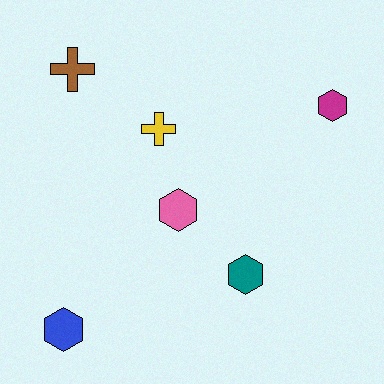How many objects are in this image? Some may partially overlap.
There are 6 objects.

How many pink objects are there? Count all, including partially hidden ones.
There is 1 pink object.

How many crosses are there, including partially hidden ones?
There are 2 crosses.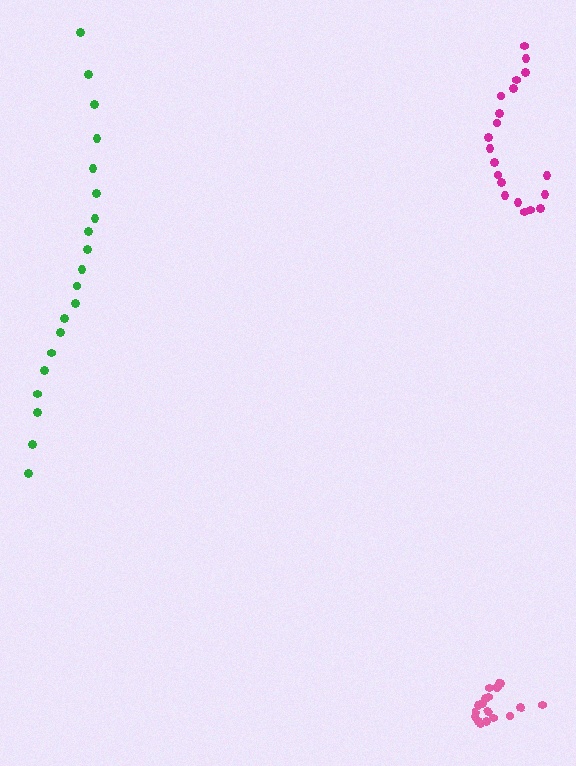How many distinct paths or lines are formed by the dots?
There are 3 distinct paths.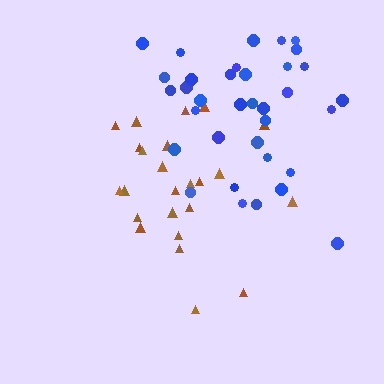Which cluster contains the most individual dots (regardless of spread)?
Blue (35).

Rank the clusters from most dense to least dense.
brown, blue.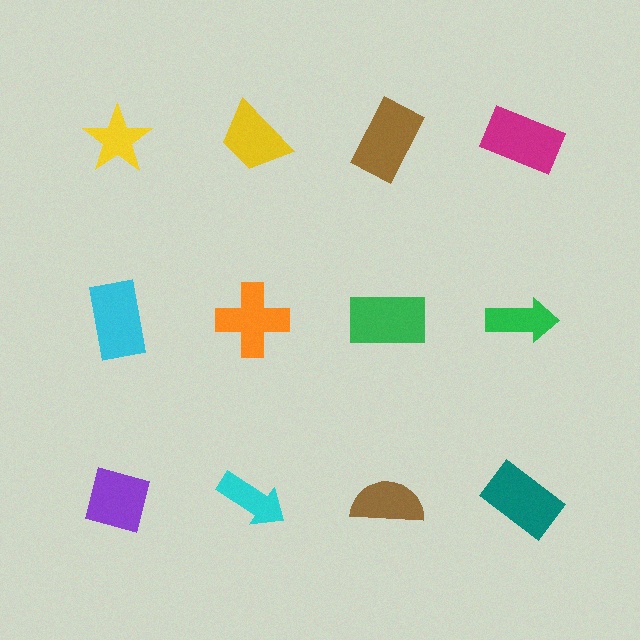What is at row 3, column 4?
A teal rectangle.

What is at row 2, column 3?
A green rectangle.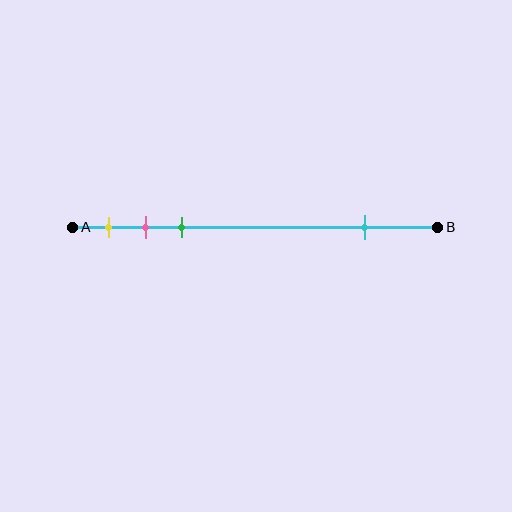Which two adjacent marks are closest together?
The pink and green marks are the closest adjacent pair.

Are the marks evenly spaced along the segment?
No, the marks are not evenly spaced.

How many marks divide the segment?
There are 4 marks dividing the segment.